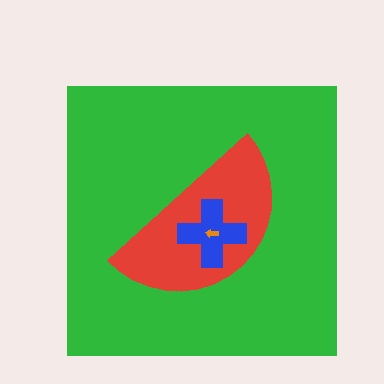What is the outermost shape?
The green square.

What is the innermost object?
The orange arrow.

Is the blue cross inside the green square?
Yes.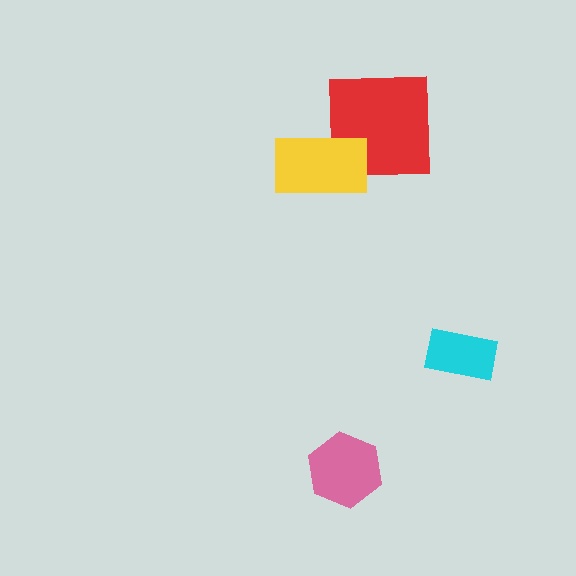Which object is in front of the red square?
The yellow rectangle is in front of the red square.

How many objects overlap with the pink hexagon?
0 objects overlap with the pink hexagon.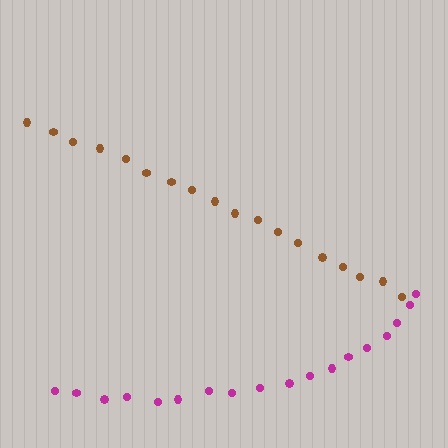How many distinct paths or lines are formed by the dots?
There are 2 distinct paths.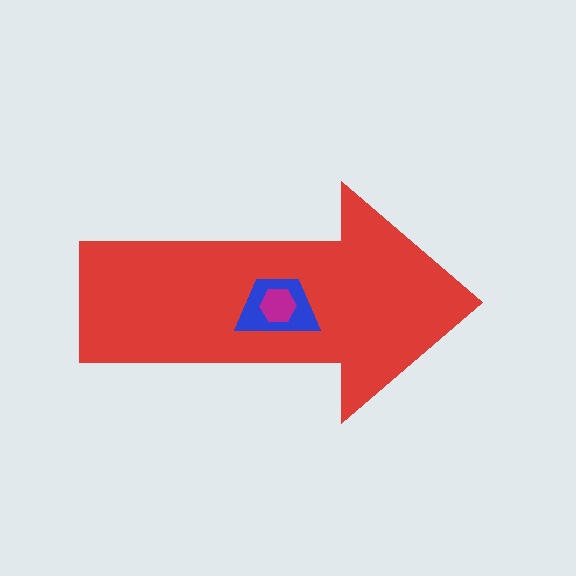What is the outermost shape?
The red arrow.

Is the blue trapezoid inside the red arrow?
Yes.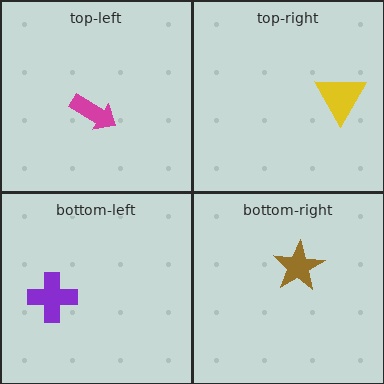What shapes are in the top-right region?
The yellow triangle.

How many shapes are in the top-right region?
1.